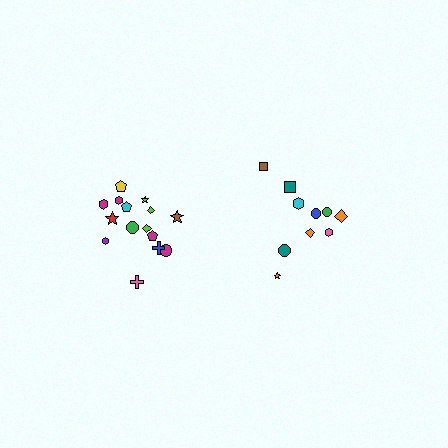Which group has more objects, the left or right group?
The left group.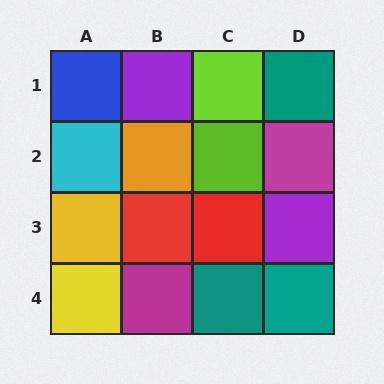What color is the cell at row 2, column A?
Cyan.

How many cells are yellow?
2 cells are yellow.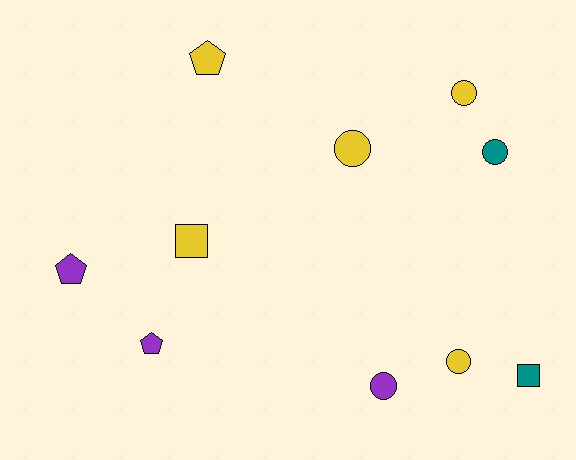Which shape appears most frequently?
Circle, with 5 objects.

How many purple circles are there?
There is 1 purple circle.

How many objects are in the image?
There are 10 objects.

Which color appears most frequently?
Yellow, with 5 objects.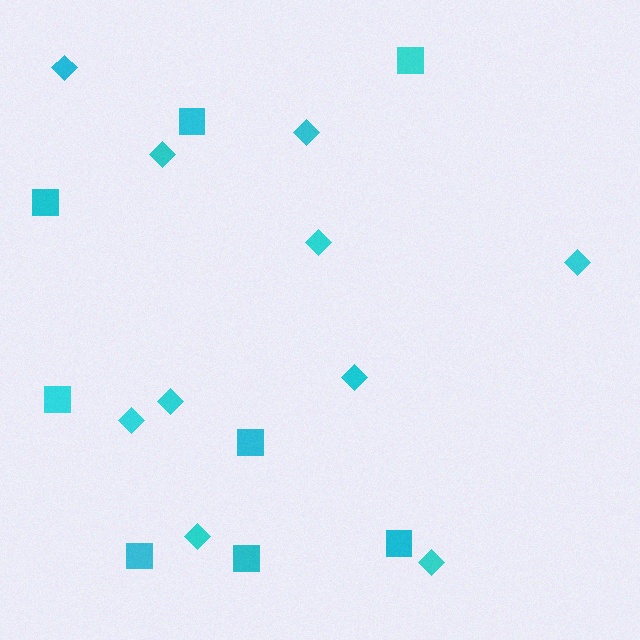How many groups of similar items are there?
There are 2 groups: one group of squares (8) and one group of diamonds (10).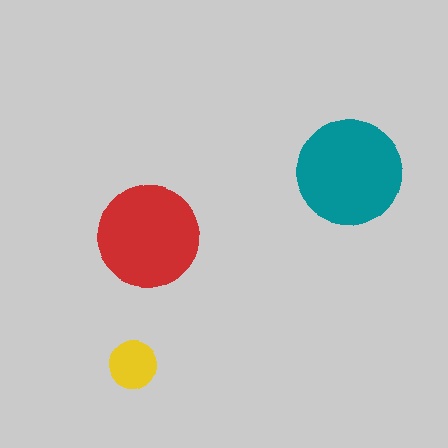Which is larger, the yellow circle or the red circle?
The red one.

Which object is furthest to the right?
The teal circle is rightmost.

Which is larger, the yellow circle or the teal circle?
The teal one.